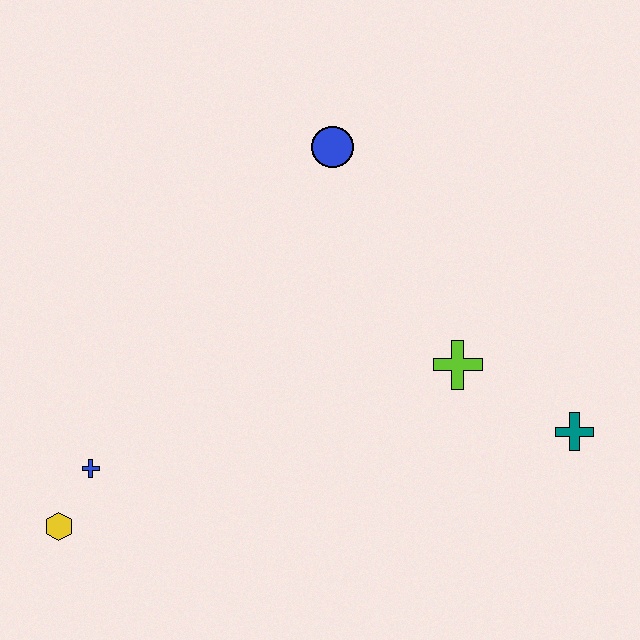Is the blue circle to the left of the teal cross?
Yes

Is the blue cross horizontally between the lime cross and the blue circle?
No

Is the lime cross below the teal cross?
No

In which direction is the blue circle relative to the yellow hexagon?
The blue circle is above the yellow hexagon.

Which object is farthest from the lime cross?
The yellow hexagon is farthest from the lime cross.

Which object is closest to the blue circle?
The lime cross is closest to the blue circle.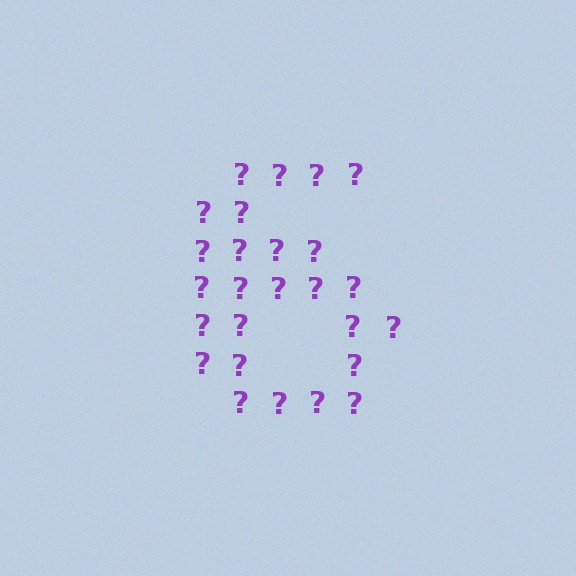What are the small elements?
The small elements are question marks.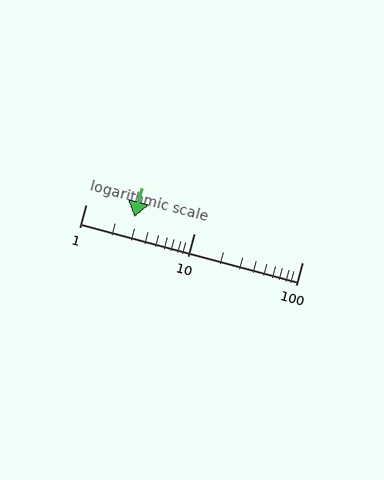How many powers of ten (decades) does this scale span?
The scale spans 2 decades, from 1 to 100.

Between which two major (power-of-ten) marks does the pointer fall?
The pointer is between 1 and 10.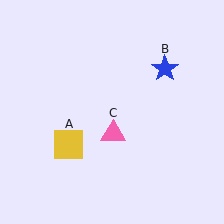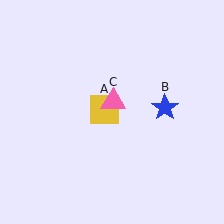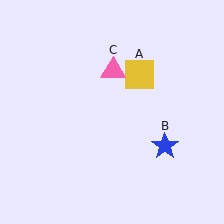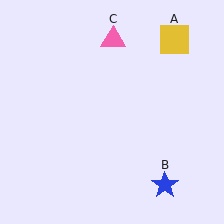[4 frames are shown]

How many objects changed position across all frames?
3 objects changed position: yellow square (object A), blue star (object B), pink triangle (object C).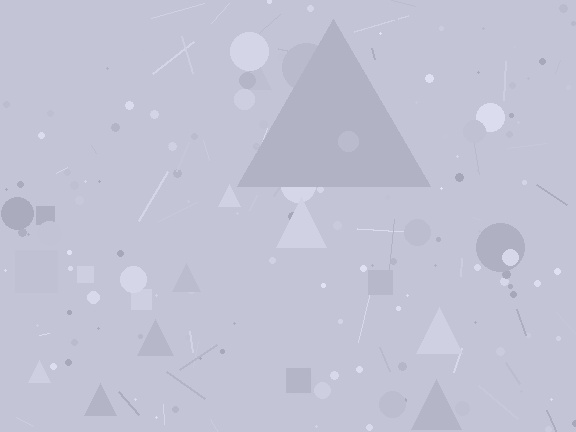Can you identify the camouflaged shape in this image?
The camouflaged shape is a triangle.